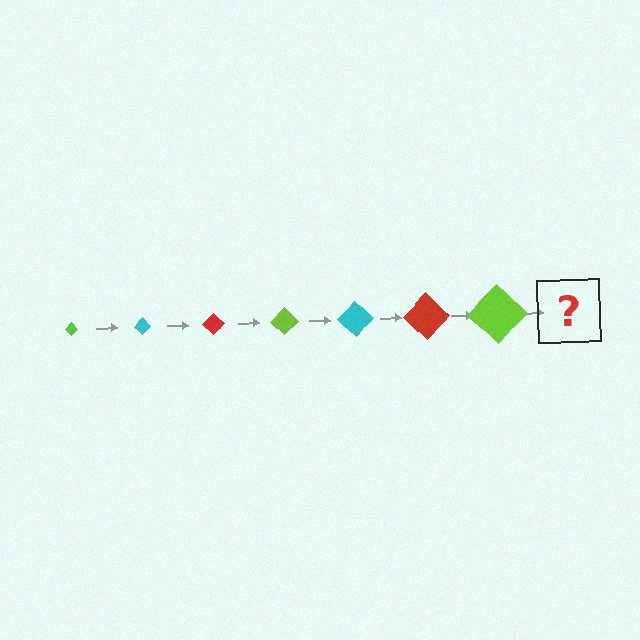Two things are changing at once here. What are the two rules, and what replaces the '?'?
The two rules are that the diamond grows larger each step and the color cycles through lime, cyan, and red. The '?' should be a cyan diamond, larger than the previous one.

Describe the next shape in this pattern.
It should be a cyan diamond, larger than the previous one.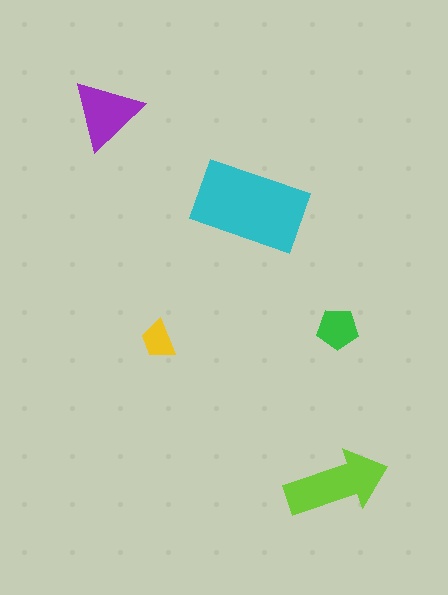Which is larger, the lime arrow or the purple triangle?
The lime arrow.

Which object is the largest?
The cyan rectangle.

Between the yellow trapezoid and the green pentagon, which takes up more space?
The green pentagon.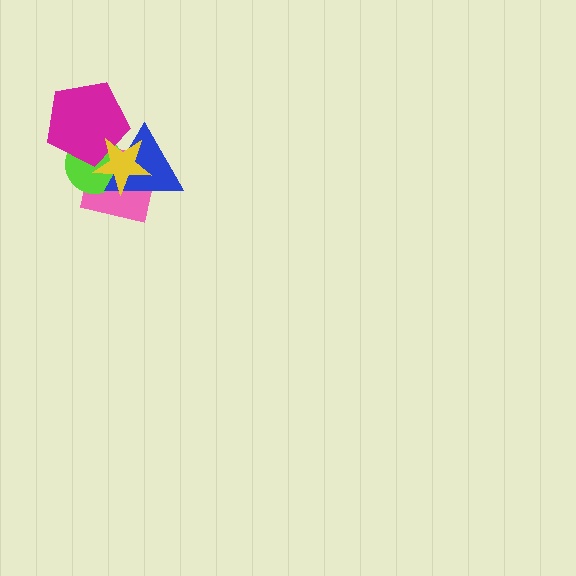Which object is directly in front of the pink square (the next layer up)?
The lime circle is directly in front of the pink square.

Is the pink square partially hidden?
Yes, it is partially covered by another shape.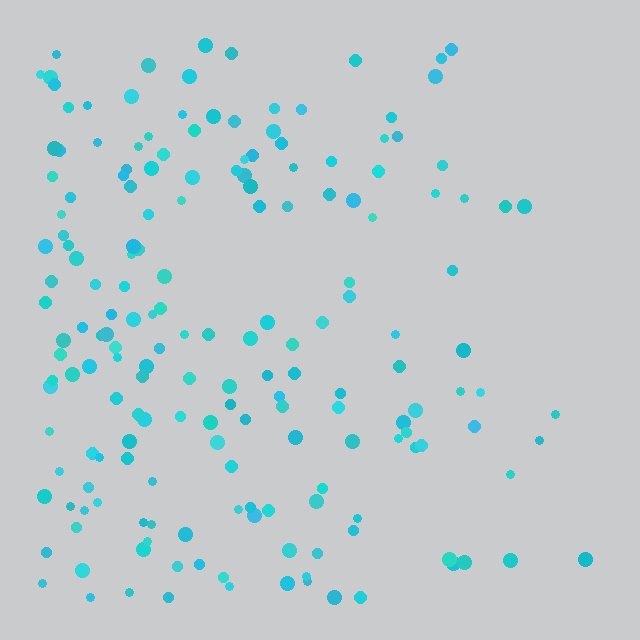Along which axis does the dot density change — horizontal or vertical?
Horizontal.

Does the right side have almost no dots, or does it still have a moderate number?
Still a moderate number, just noticeably fewer than the left.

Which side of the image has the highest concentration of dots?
The left.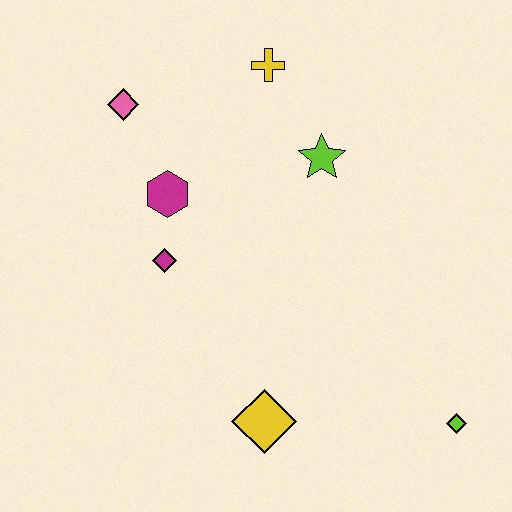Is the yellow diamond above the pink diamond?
No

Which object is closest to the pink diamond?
The magenta hexagon is closest to the pink diamond.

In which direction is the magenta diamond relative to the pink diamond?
The magenta diamond is below the pink diamond.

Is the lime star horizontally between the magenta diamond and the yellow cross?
No